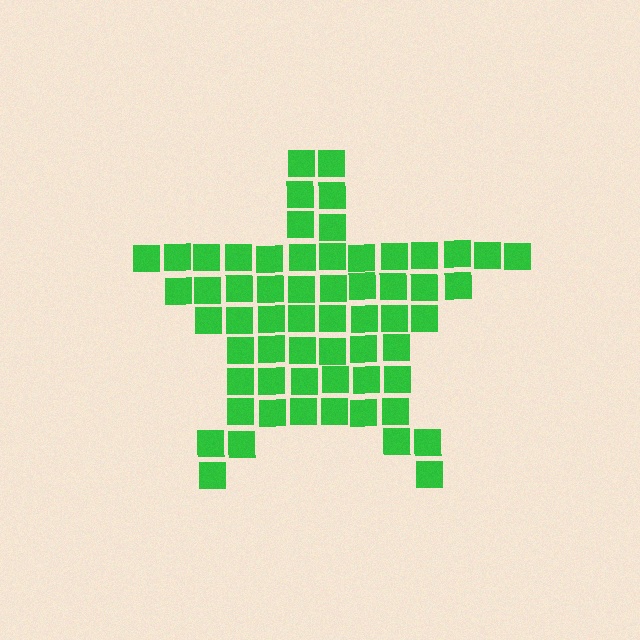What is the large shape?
The large shape is a star.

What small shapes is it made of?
It is made of small squares.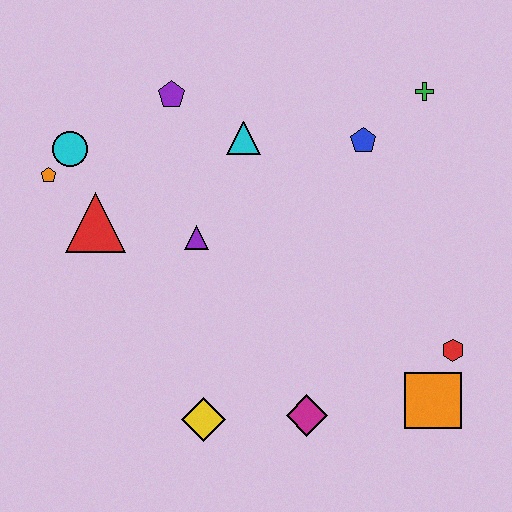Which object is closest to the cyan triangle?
The purple pentagon is closest to the cyan triangle.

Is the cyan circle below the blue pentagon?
Yes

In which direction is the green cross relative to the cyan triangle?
The green cross is to the right of the cyan triangle.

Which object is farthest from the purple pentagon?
The orange square is farthest from the purple pentagon.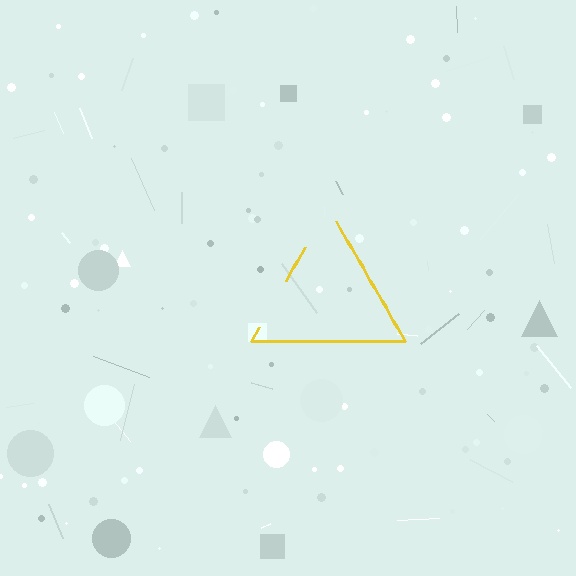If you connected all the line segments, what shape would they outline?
They would outline a triangle.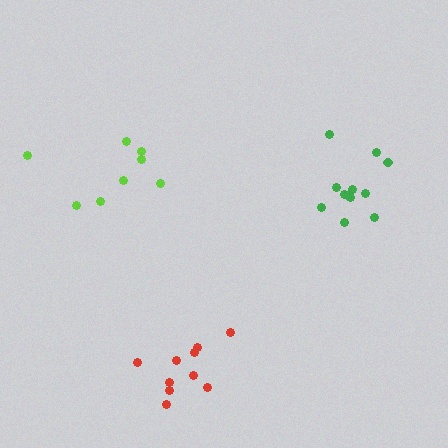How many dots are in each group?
Group 1: 12 dots, Group 2: 10 dots, Group 3: 8 dots (30 total).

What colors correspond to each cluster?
The clusters are colored: green, red, lime.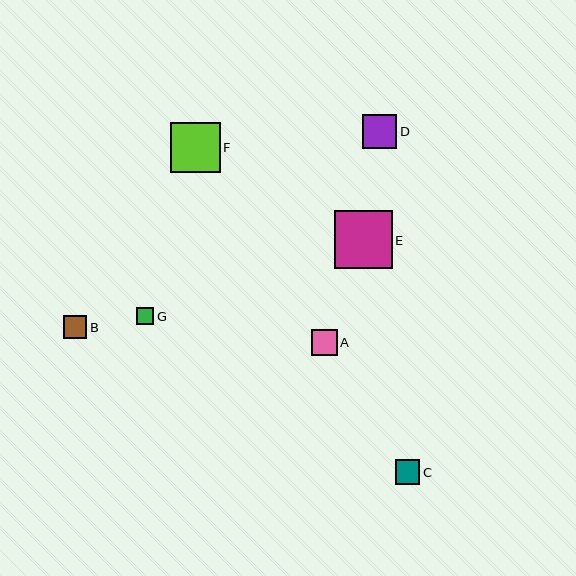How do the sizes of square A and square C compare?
Square A and square C are approximately the same size.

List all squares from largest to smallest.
From largest to smallest: E, F, D, A, C, B, G.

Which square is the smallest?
Square G is the smallest with a size of approximately 17 pixels.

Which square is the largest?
Square E is the largest with a size of approximately 58 pixels.